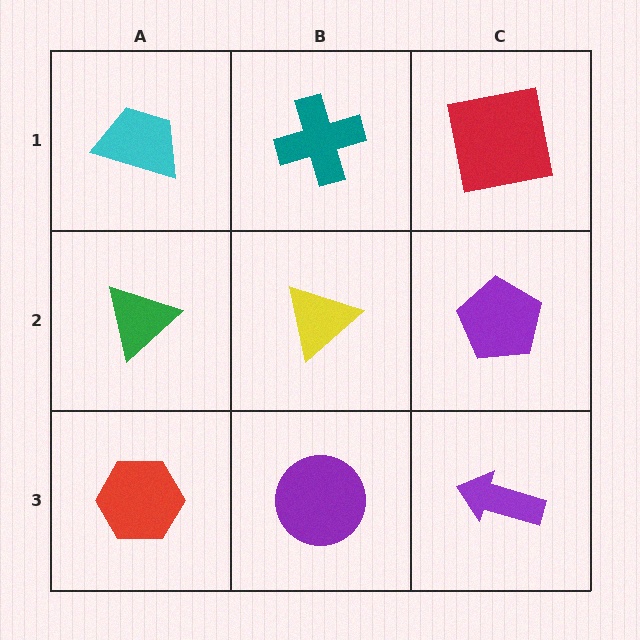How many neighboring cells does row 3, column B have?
3.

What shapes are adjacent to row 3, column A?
A green triangle (row 2, column A), a purple circle (row 3, column B).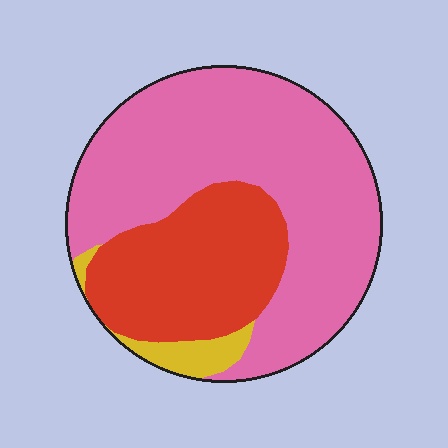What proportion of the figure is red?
Red covers around 30% of the figure.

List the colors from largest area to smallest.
From largest to smallest: pink, red, yellow.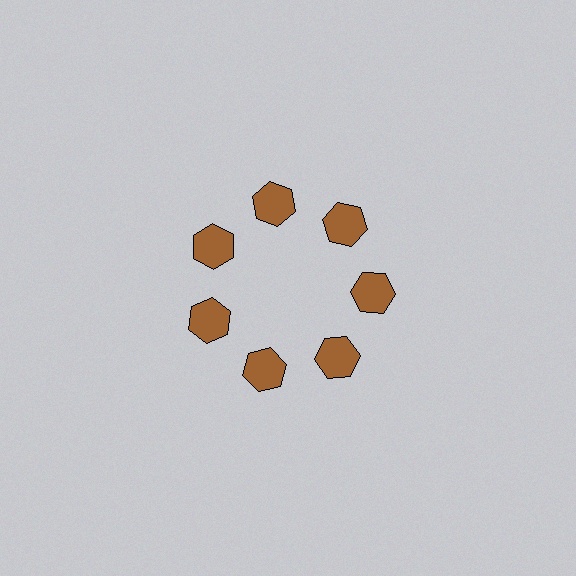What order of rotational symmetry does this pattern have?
This pattern has 7-fold rotational symmetry.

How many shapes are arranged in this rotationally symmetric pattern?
There are 7 shapes, arranged in 7 groups of 1.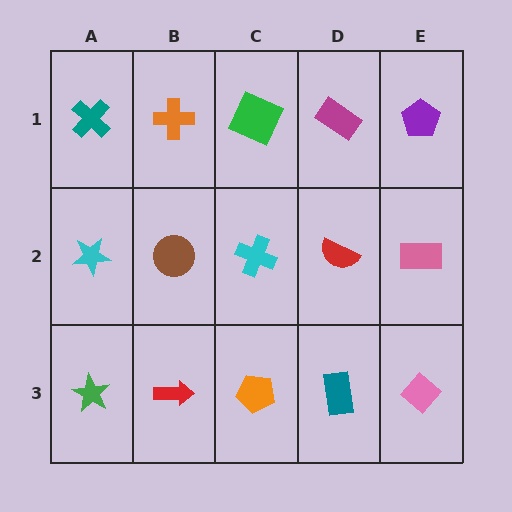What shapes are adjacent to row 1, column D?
A red semicircle (row 2, column D), a green square (row 1, column C), a purple pentagon (row 1, column E).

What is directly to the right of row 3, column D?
A pink diamond.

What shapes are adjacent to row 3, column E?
A pink rectangle (row 2, column E), a teal rectangle (row 3, column D).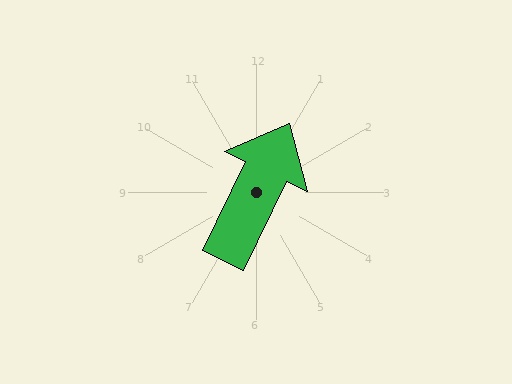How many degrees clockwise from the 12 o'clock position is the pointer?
Approximately 26 degrees.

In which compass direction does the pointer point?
Northeast.